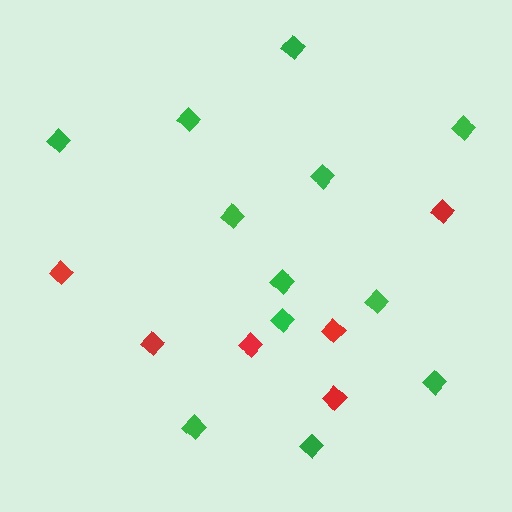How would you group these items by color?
There are 2 groups: one group of red diamonds (6) and one group of green diamonds (12).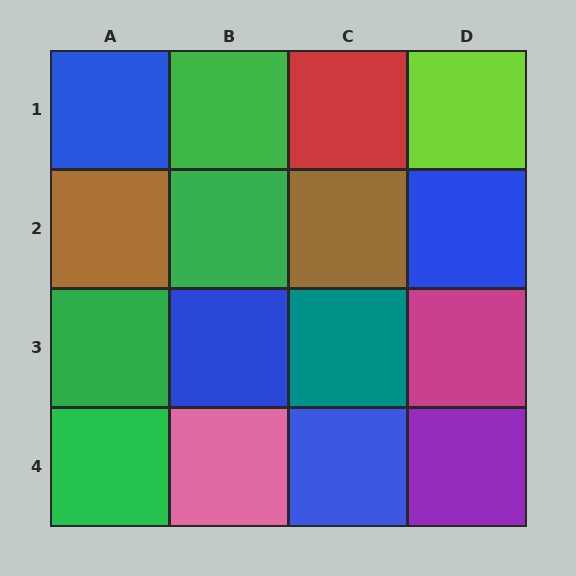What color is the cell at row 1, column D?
Lime.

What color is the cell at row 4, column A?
Green.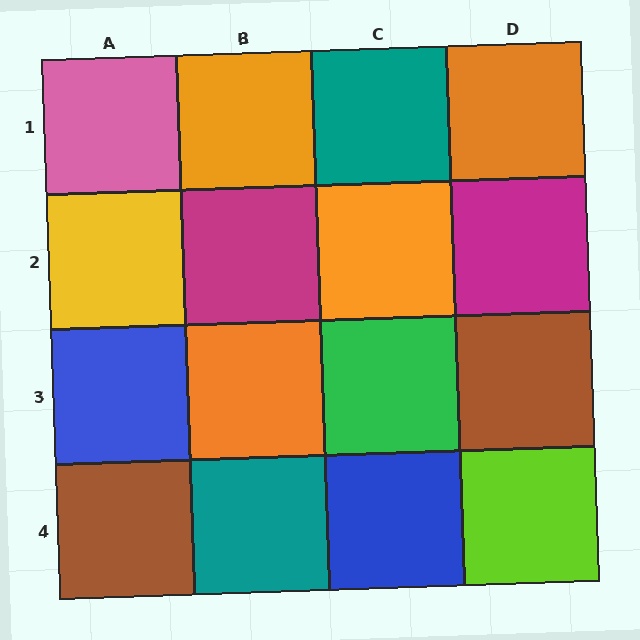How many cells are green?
1 cell is green.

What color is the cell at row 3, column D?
Brown.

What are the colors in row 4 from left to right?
Brown, teal, blue, lime.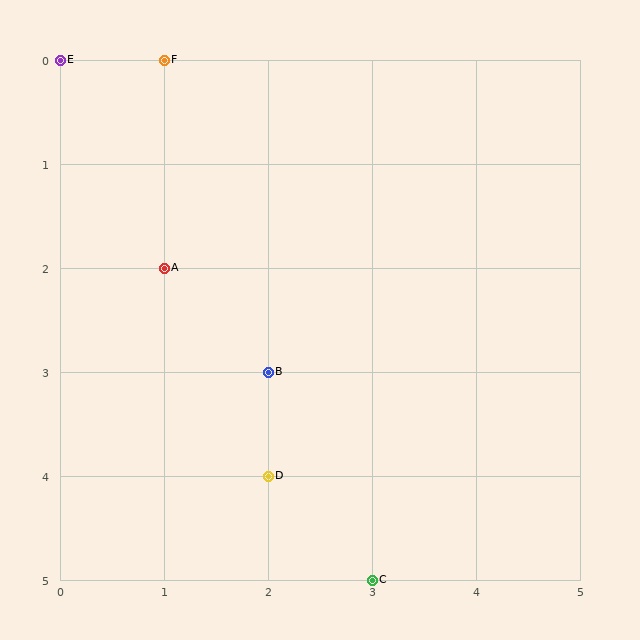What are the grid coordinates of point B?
Point B is at grid coordinates (2, 3).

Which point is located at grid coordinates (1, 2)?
Point A is at (1, 2).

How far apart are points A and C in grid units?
Points A and C are 2 columns and 3 rows apart (about 3.6 grid units diagonally).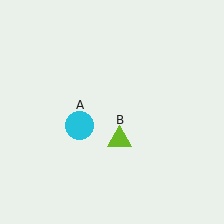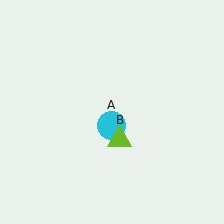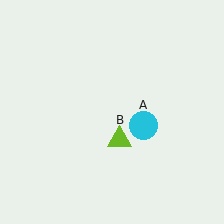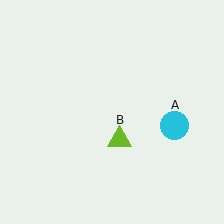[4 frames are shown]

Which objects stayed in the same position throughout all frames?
Lime triangle (object B) remained stationary.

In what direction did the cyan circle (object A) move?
The cyan circle (object A) moved right.